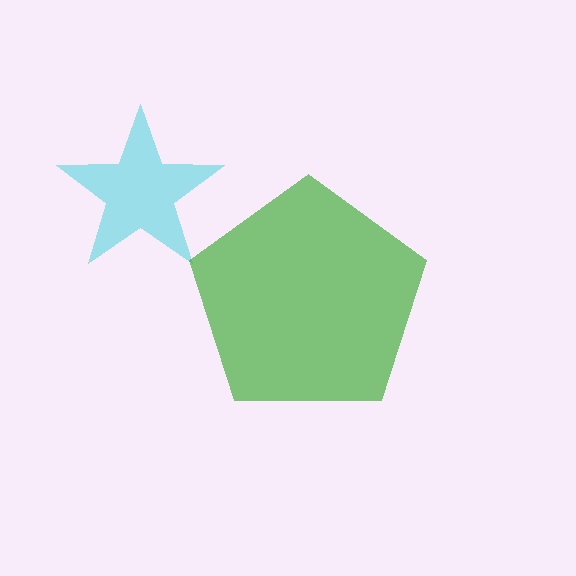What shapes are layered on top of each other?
The layered shapes are: a cyan star, a green pentagon.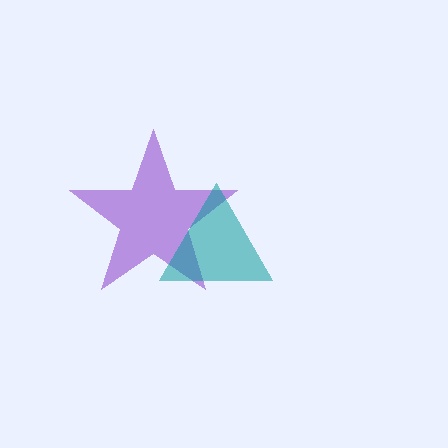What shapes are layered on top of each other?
The layered shapes are: a purple star, a teal triangle.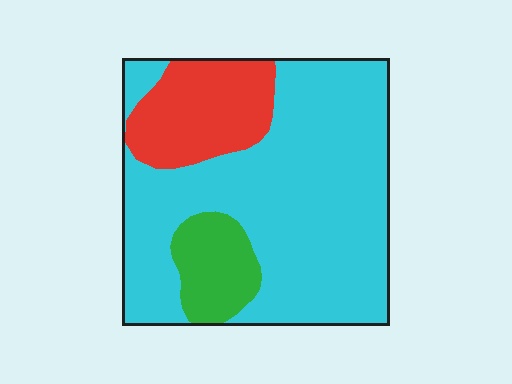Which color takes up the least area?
Green, at roughly 10%.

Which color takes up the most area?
Cyan, at roughly 70%.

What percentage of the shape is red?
Red takes up about one sixth (1/6) of the shape.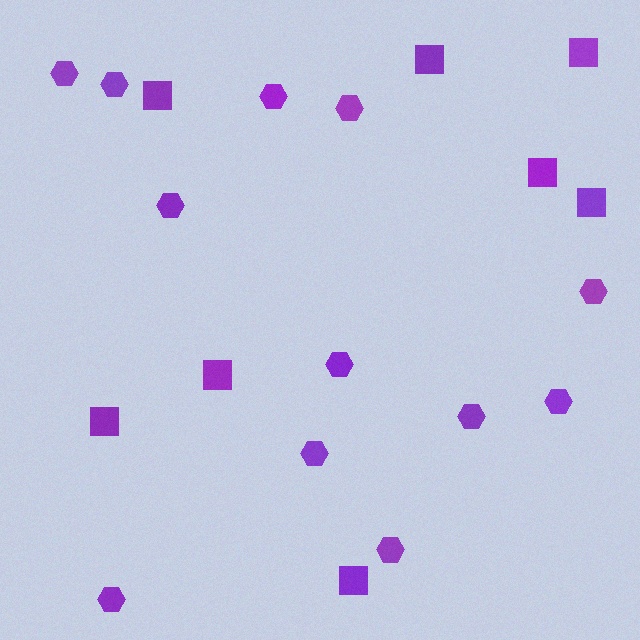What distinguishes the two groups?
There are 2 groups: one group of squares (8) and one group of hexagons (12).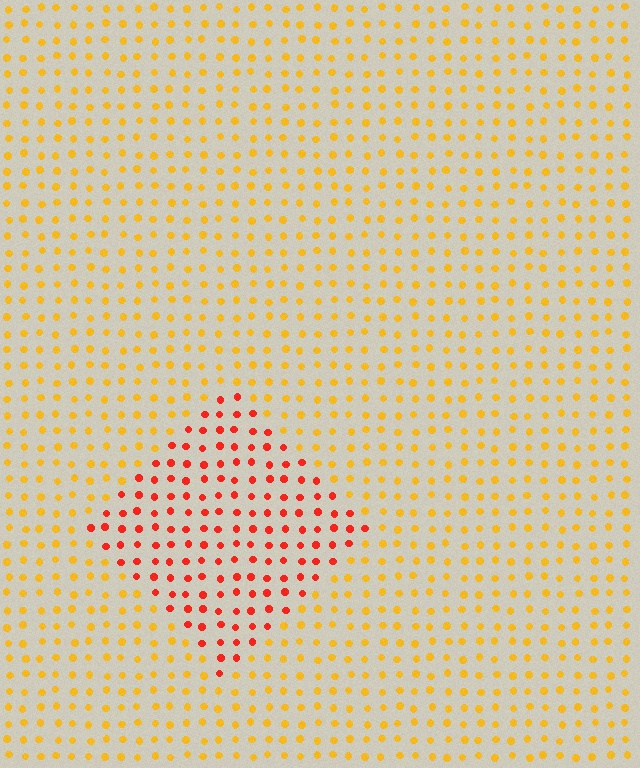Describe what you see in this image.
The image is filled with small yellow elements in a uniform arrangement. A diamond-shaped region is visible where the elements are tinted to a slightly different hue, forming a subtle color boundary.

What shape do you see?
I see a diamond.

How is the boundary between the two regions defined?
The boundary is defined purely by a slight shift in hue (about 41 degrees). Spacing, size, and orientation are identical on both sides.